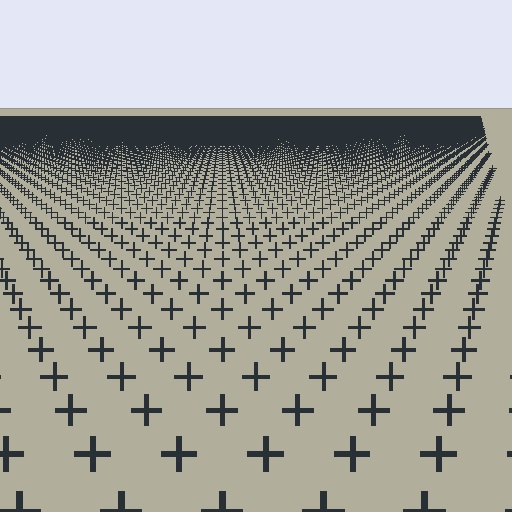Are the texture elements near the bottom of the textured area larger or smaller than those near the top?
Larger. Near the bottom, elements are closer to the viewer and appear at a bigger on-screen size.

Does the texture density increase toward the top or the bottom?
Density increases toward the top.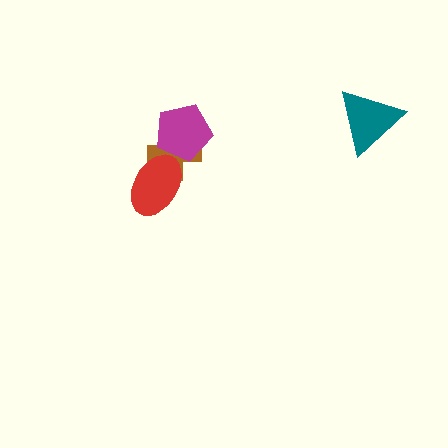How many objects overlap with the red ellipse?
1 object overlaps with the red ellipse.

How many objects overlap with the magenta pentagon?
1 object overlaps with the magenta pentagon.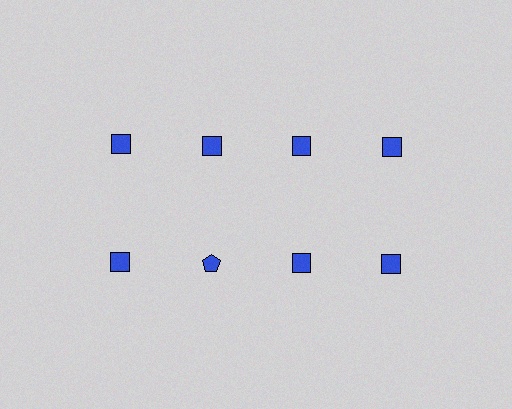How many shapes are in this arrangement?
There are 8 shapes arranged in a grid pattern.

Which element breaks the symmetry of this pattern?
The blue pentagon in the second row, second from left column breaks the symmetry. All other shapes are blue squares.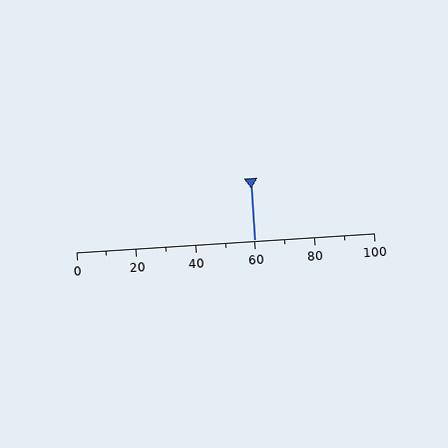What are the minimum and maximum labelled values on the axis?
The axis runs from 0 to 100.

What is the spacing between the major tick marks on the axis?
The major ticks are spaced 20 apart.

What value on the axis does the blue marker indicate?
The marker indicates approximately 60.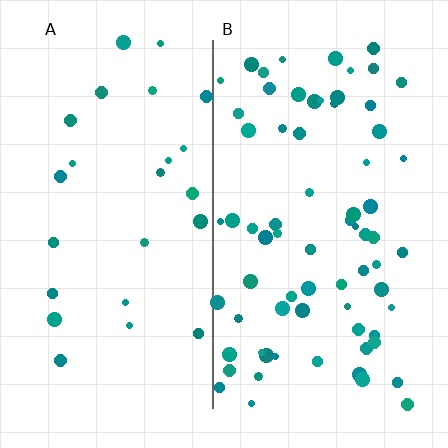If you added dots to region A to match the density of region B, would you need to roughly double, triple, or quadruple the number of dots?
Approximately triple.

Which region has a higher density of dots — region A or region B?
B (the right).